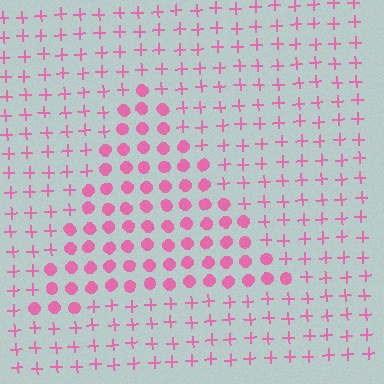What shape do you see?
I see a triangle.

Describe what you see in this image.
The image is filled with small pink elements arranged in a uniform grid. A triangle-shaped region contains circles, while the surrounding area contains plus signs. The boundary is defined purely by the change in element shape.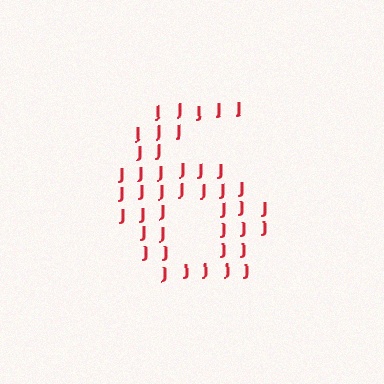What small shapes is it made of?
It is made of small letter J's.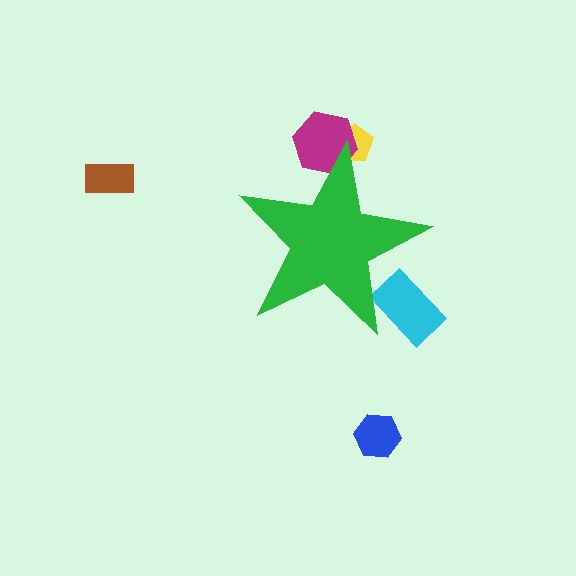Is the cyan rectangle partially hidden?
Yes, the cyan rectangle is partially hidden behind the green star.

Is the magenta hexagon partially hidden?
Yes, the magenta hexagon is partially hidden behind the green star.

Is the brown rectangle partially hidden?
No, the brown rectangle is fully visible.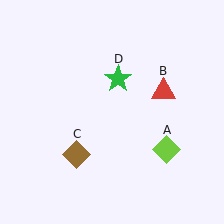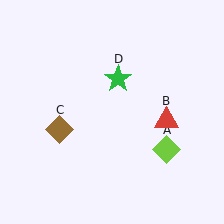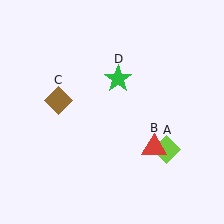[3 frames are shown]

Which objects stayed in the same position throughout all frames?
Lime diamond (object A) and green star (object D) remained stationary.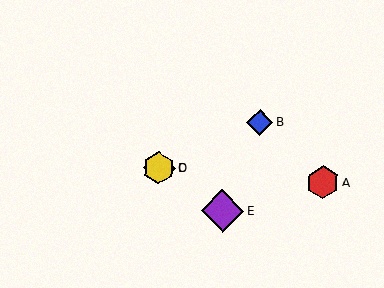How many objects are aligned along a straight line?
3 objects (B, C, D) are aligned along a straight line.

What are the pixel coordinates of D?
Object D is at (159, 168).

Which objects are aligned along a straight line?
Objects B, C, D are aligned along a straight line.